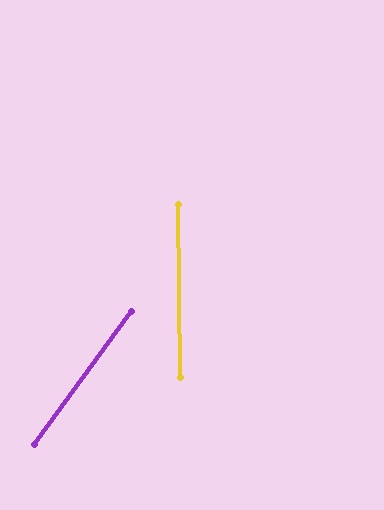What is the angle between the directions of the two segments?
Approximately 37 degrees.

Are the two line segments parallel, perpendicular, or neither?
Neither parallel nor perpendicular — they differ by about 37°.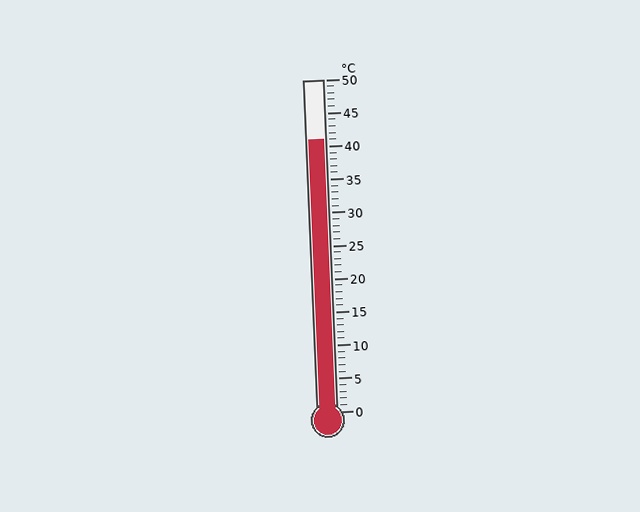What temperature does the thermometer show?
The thermometer shows approximately 41°C.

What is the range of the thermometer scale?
The thermometer scale ranges from 0°C to 50°C.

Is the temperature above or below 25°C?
The temperature is above 25°C.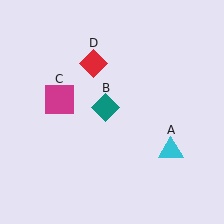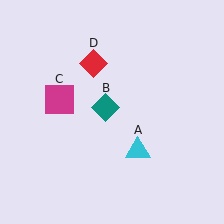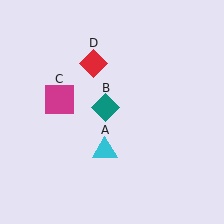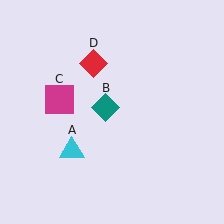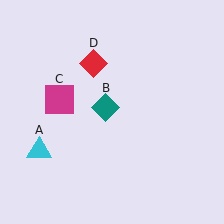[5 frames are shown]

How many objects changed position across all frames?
1 object changed position: cyan triangle (object A).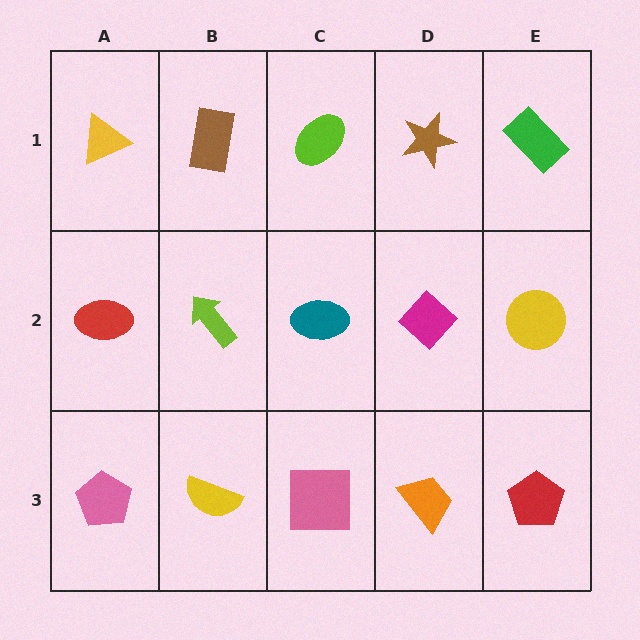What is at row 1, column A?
A yellow triangle.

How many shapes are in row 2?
5 shapes.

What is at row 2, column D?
A magenta diamond.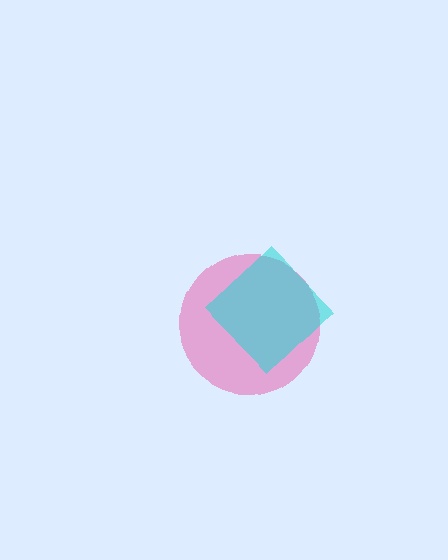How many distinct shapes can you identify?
There are 2 distinct shapes: a pink circle, a cyan diamond.